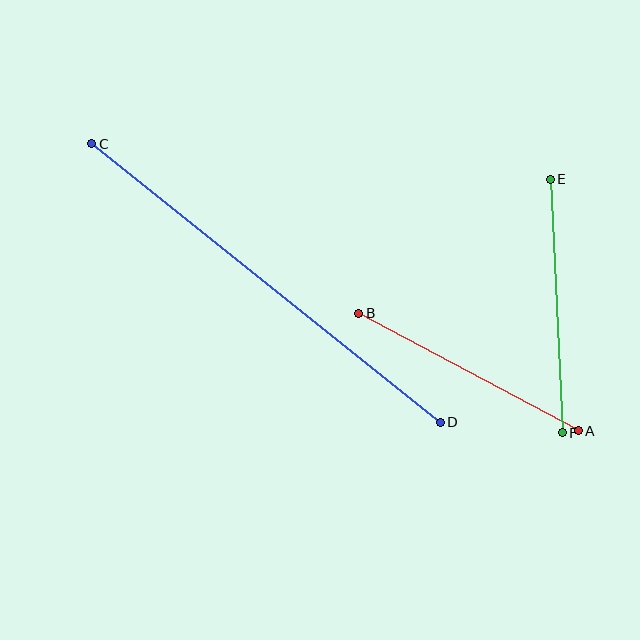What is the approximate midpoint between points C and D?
The midpoint is at approximately (266, 283) pixels.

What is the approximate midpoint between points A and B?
The midpoint is at approximately (468, 372) pixels.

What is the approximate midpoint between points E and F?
The midpoint is at approximately (556, 306) pixels.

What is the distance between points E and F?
The distance is approximately 254 pixels.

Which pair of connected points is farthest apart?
Points C and D are farthest apart.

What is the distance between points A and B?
The distance is approximately 249 pixels.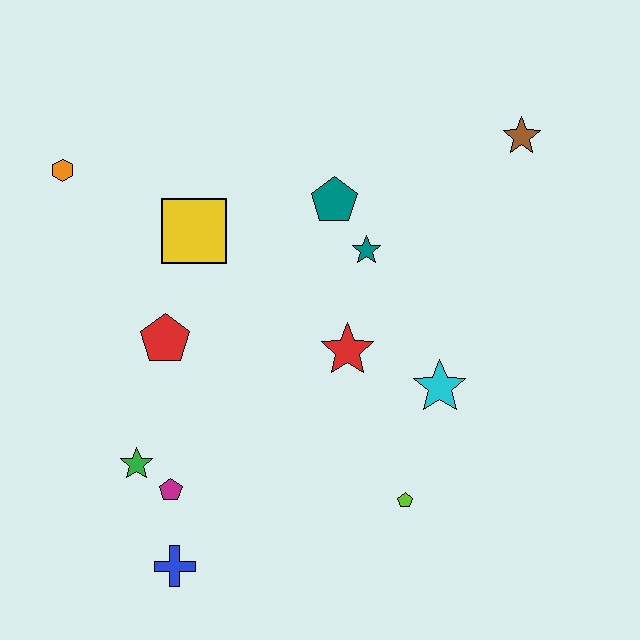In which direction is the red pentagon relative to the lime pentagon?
The red pentagon is to the left of the lime pentagon.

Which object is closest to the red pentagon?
The yellow square is closest to the red pentagon.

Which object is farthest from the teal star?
The blue cross is farthest from the teal star.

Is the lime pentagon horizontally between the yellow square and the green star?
No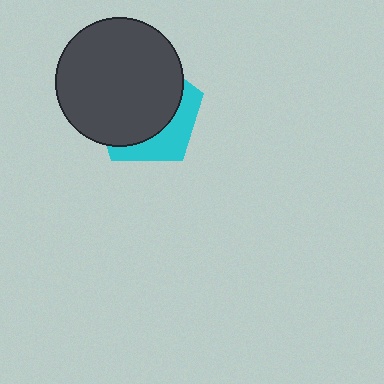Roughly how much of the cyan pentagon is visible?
A small part of it is visible (roughly 32%).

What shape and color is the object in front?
The object in front is a dark gray circle.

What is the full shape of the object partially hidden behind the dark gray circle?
The partially hidden object is a cyan pentagon.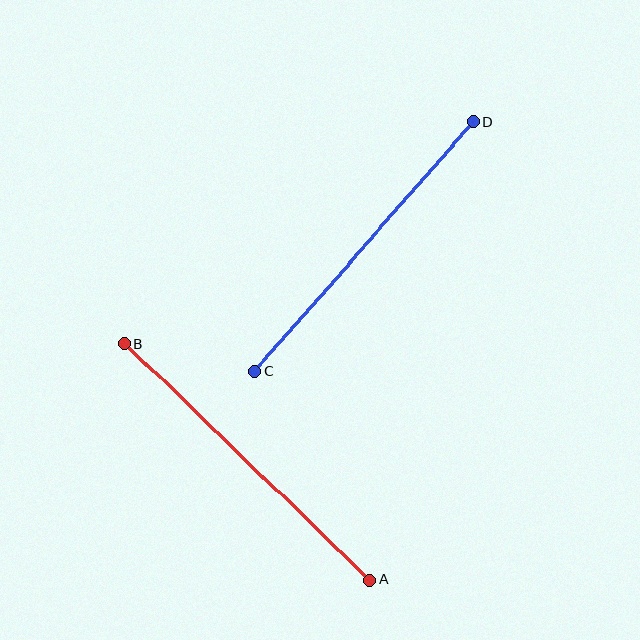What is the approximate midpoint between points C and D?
The midpoint is at approximately (364, 246) pixels.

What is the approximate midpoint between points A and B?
The midpoint is at approximately (247, 462) pixels.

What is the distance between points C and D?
The distance is approximately 332 pixels.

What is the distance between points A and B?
The distance is approximately 341 pixels.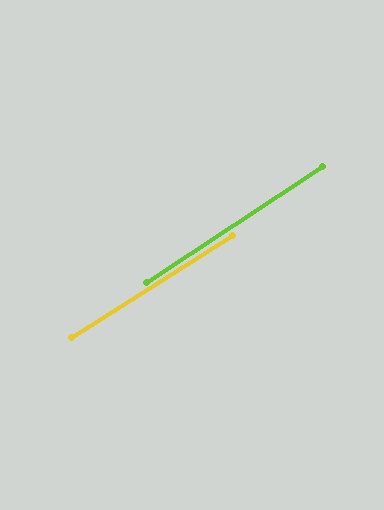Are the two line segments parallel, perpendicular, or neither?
Parallel — their directions differ by only 0.7°.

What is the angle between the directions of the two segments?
Approximately 1 degree.